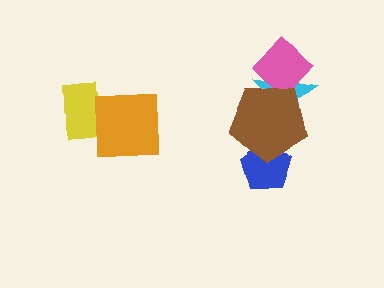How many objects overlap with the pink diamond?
2 objects overlap with the pink diamond.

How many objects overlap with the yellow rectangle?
1 object overlaps with the yellow rectangle.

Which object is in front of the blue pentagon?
The brown pentagon is in front of the blue pentagon.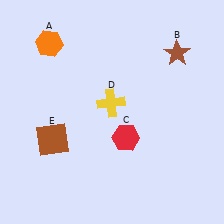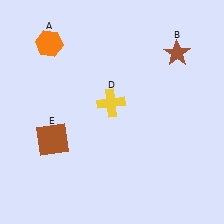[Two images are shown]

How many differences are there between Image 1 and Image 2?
There is 1 difference between the two images.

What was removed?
The red hexagon (C) was removed in Image 2.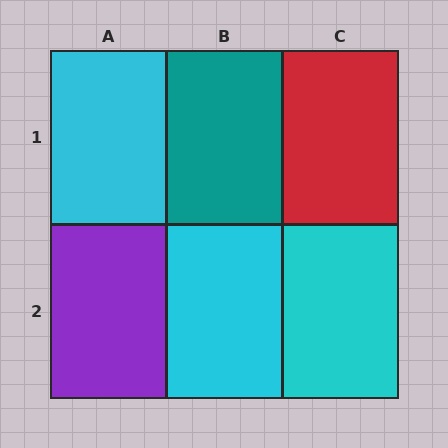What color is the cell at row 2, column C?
Cyan.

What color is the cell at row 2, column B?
Cyan.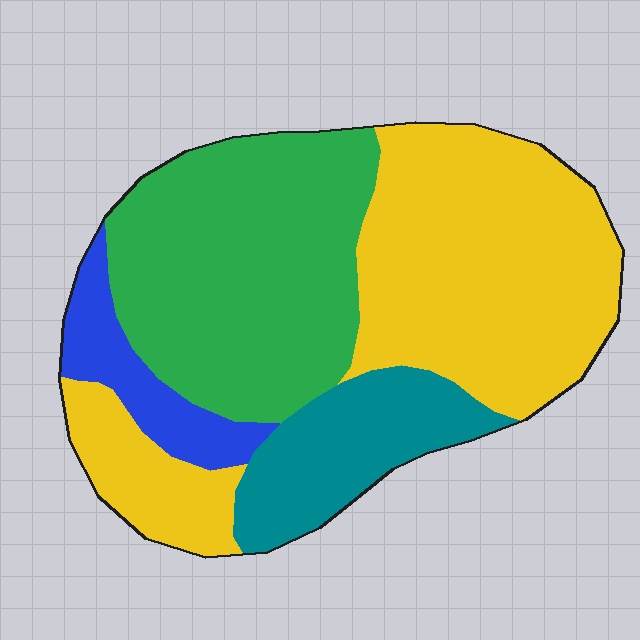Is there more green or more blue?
Green.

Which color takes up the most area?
Yellow, at roughly 45%.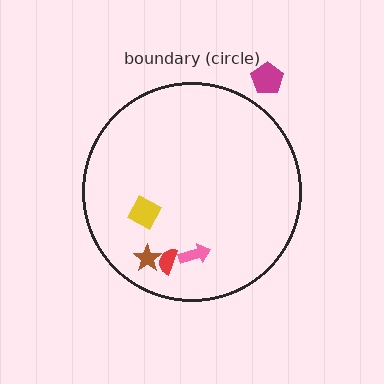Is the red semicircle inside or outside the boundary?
Inside.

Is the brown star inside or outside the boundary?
Inside.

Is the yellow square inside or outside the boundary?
Inside.